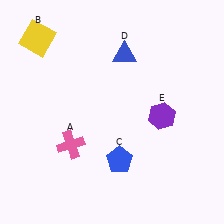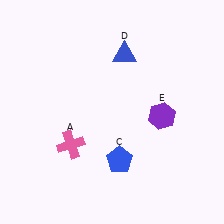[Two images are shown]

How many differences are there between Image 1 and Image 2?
There is 1 difference between the two images.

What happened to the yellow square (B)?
The yellow square (B) was removed in Image 2. It was in the top-left area of Image 1.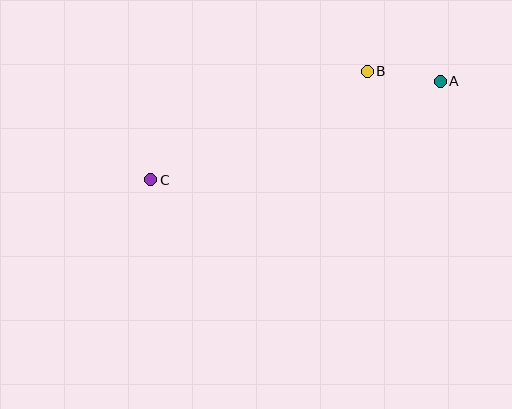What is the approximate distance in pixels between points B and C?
The distance between B and C is approximately 242 pixels.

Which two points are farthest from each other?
Points A and C are farthest from each other.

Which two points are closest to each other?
Points A and B are closest to each other.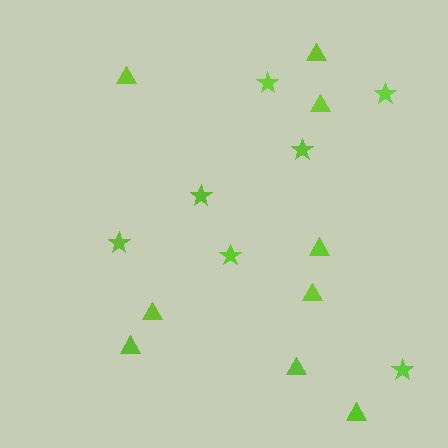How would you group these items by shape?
There are 2 groups: one group of triangles (9) and one group of stars (7).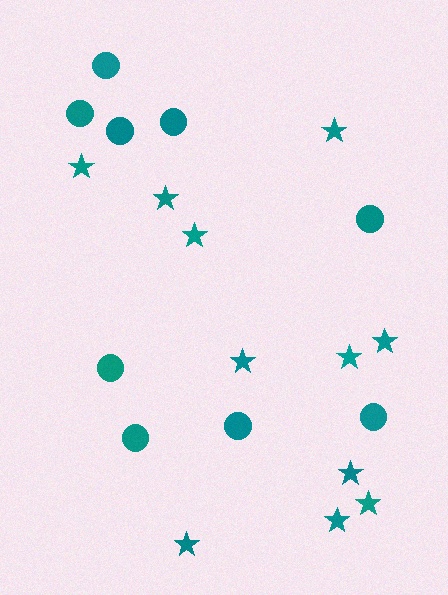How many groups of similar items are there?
There are 2 groups: one group of circles (9) and one group of stars (11).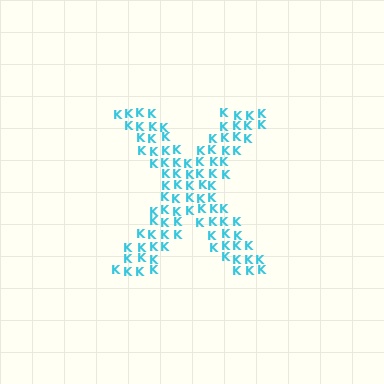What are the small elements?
The small elements are letter K's.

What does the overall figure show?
The overall figure shows the letter X.